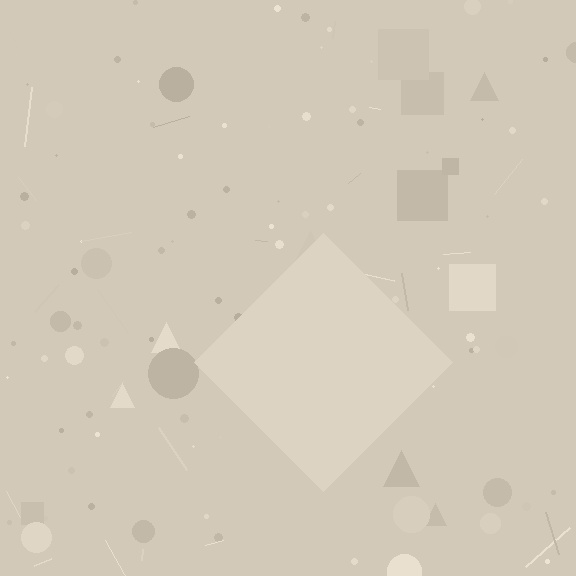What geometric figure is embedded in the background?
A diamond is embedded in the background.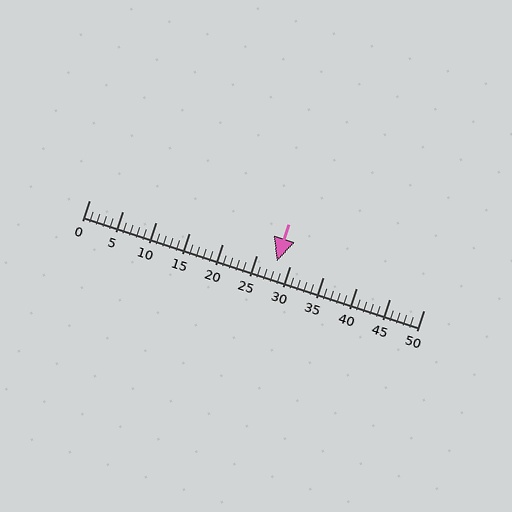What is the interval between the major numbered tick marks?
The major tick marks are spaced 5 units apart.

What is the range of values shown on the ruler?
The ruler shows values from 0 to 50.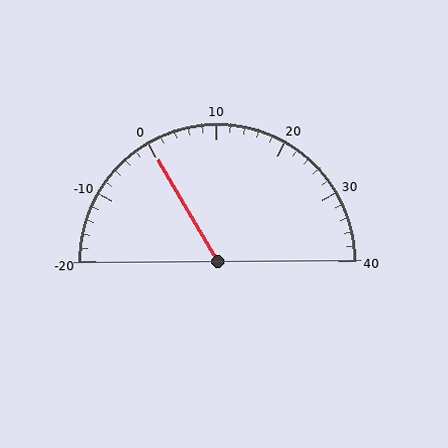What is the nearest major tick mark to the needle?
The nearest major tick mark is 0.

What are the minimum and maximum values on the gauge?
The gauge ranges from -20 to 40.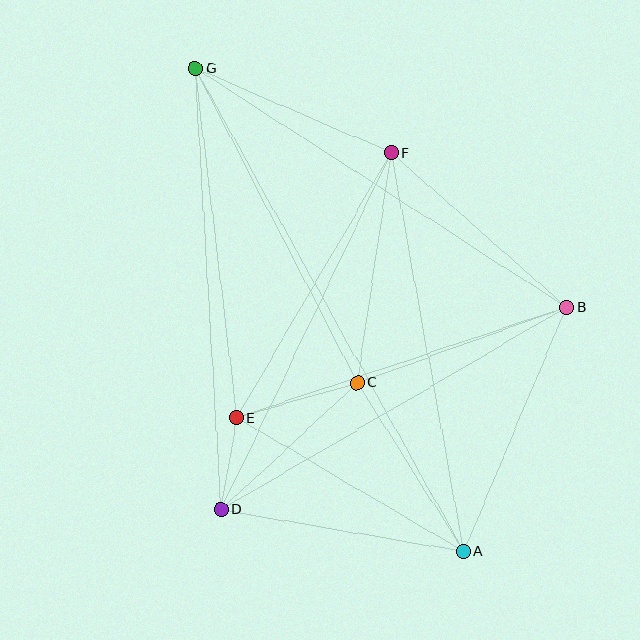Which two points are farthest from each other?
Points A and G are farthest from each other.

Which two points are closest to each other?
Points D and E are closest to each other.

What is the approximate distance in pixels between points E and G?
The distance between E and G is approximately 352 pixels.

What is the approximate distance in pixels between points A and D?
The distance between A and D is approximately 246 pixels.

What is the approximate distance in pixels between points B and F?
The distance between B and F is approximately 234 pixels.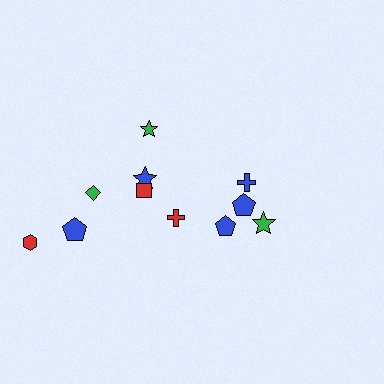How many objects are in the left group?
There are 7 objects.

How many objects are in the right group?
There are 4 objects.